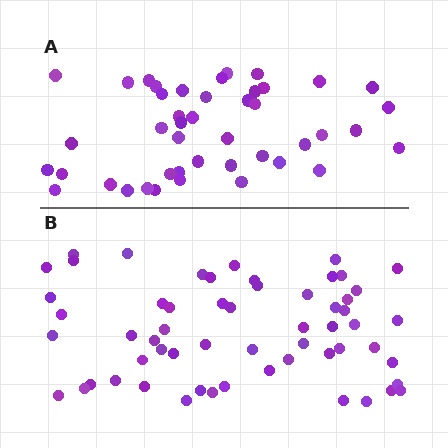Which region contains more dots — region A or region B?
Region B (the bottom region) has more dots.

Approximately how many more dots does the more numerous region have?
Region B has approximately 15 more dots than region A.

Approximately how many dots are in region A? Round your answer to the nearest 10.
About 40 dots. (The exact count is 44, which rounds to 40.)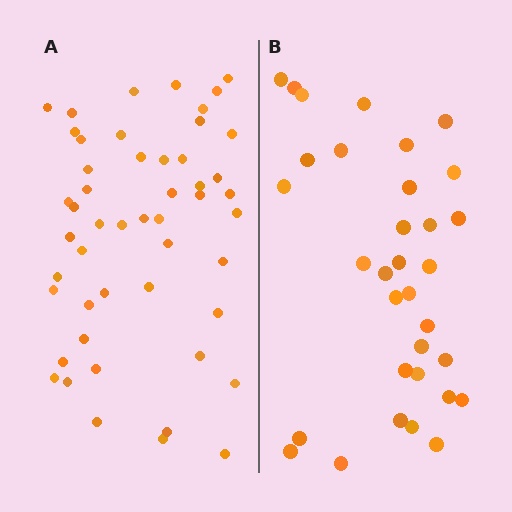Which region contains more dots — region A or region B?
Region A (the left region) has more dots.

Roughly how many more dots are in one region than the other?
Region A has approximately 15 more dots than region B.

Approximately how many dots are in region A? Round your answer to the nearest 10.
About 50 dots.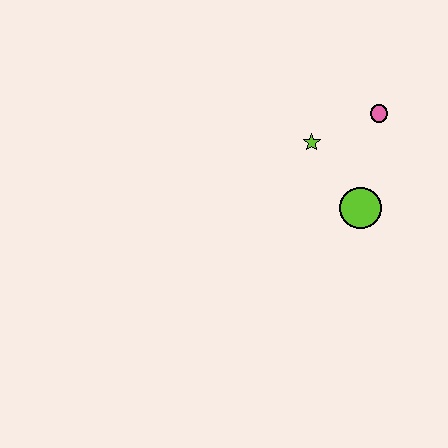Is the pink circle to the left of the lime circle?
No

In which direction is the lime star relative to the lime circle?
The lime star is above the lime circle.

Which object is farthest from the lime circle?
The pink circle is farthest from the lime circle.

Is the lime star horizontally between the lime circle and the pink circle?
No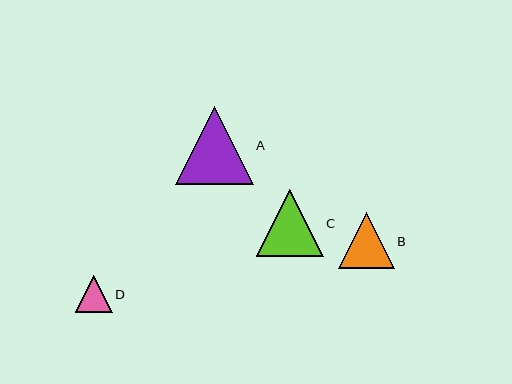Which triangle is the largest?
Triangle A is the largest with a size of approximately 78 pixels.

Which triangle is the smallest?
Triangle D is the smallest with a size of approximately 37 pixels.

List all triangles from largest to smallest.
From largest to smallest: A, C, B, D.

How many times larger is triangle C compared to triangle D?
Triangle C is approximately 1.8 times the size of triangle D.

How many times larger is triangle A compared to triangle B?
Triangle A is approximately 1.4 times the size of triangle B.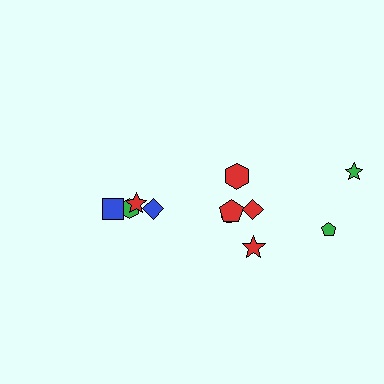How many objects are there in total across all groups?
There are 11 objects.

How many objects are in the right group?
There are 7 objects.